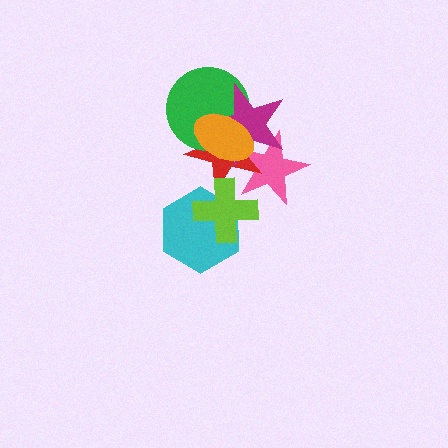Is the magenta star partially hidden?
Yes, it is partially covered by another shape.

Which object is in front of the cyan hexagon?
The lime cross is in front of the cyan hexagon.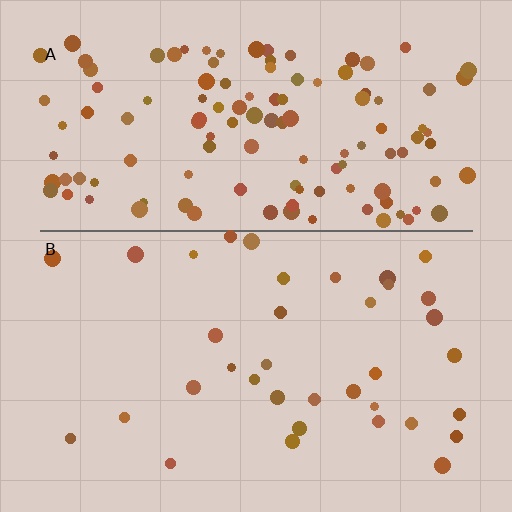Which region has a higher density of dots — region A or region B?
A (the top).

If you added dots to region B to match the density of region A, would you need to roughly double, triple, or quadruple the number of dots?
Approximately quadruple.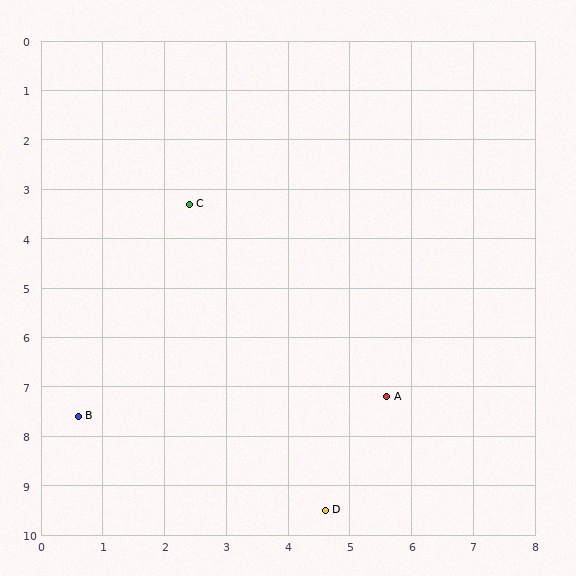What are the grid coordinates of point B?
Point B is at approximately (0.6, 7.6).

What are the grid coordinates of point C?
Point C is at approximately (2.4, 3.3).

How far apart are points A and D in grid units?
Points A and D are about 2.5 grid units apart.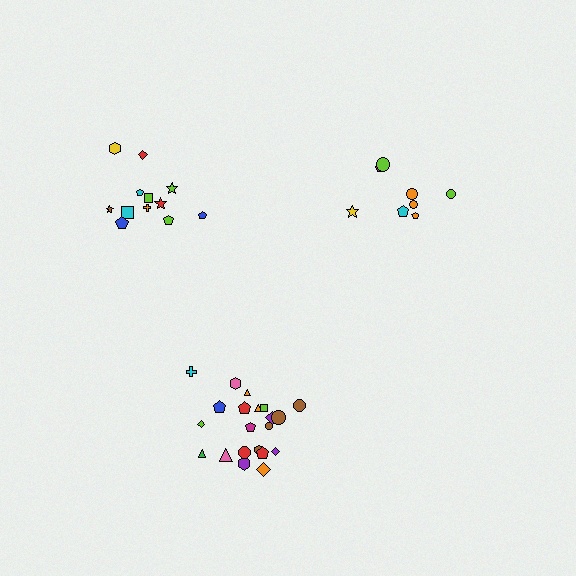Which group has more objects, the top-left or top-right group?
The top-left group.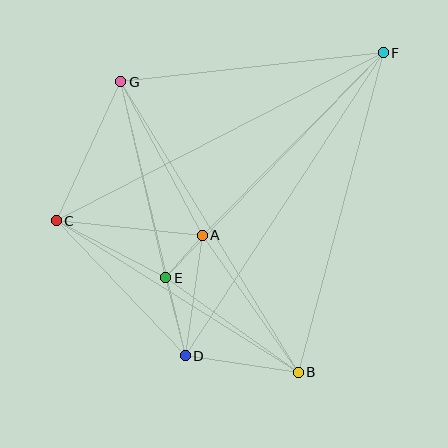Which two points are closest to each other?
Points A and E are closest to each other.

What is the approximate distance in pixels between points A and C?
The distance between A and C is approximately 147 pixels.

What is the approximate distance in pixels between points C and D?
The distance between C and D is approximately 186 pixels.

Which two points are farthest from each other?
Points C and F are farthest from each other.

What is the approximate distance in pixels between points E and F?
The distance between E and F is approximately 313 pixels.